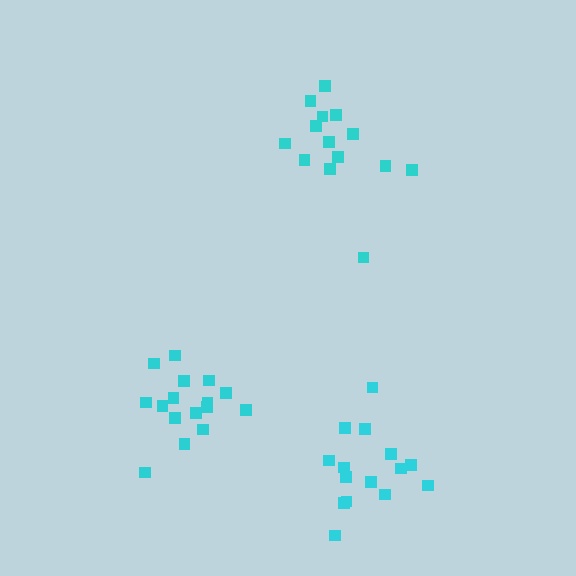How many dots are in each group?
Group 1: 15 dots, Group 2: 14 dots, Group 3: 16 dots (45 total).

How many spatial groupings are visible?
There are 3 spatial groupings.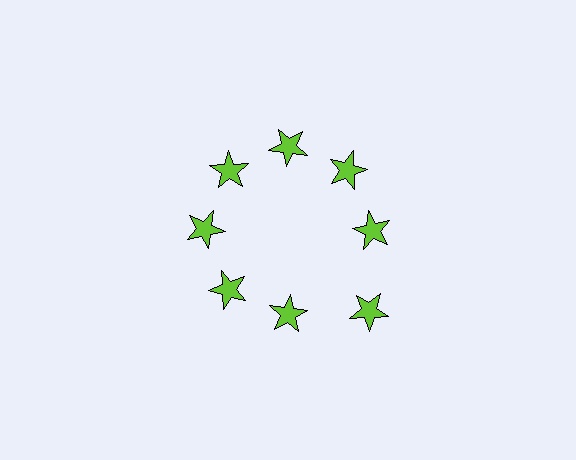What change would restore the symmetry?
The symmetry would be restored by moving it inward, back onto the ring so that all 8 stars sit at equal angles and equal distance from the center.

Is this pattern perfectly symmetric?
No. The 8 lime stars are arranged in a ring, but one element near the 4 o'clock position is pushed outward from the center, breaking the 8-fold rotational symmetry.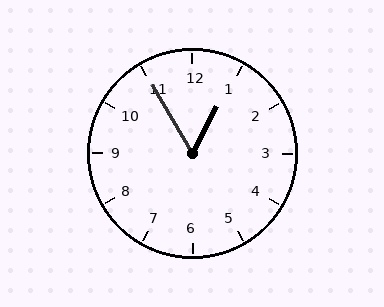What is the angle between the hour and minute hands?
Approximately 58 degrees.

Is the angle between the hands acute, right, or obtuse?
It is acute.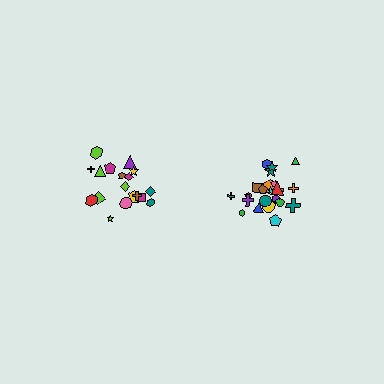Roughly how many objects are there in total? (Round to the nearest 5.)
Roughly 45 objects in total.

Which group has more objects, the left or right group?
The right group.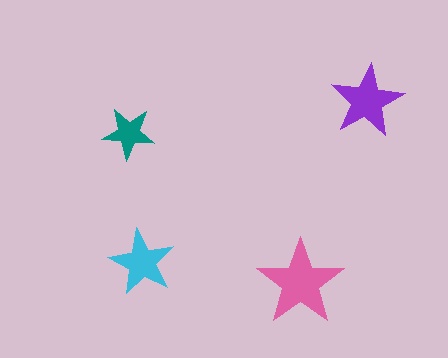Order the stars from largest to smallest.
the pink one, the purple one, the cyan one, the teal one.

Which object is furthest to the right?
The purple star is rightmost.